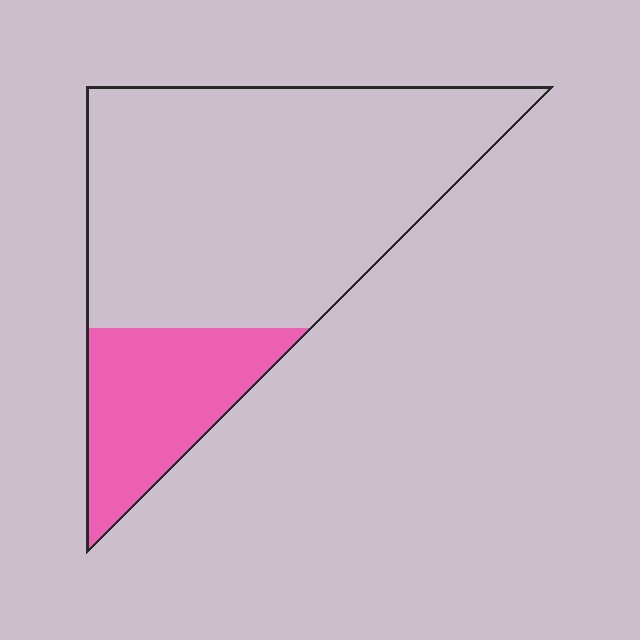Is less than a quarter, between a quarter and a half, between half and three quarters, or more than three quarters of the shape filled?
Less than a quarter.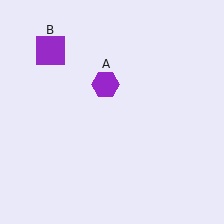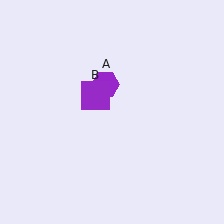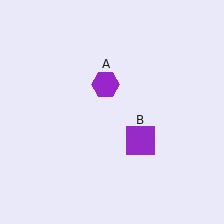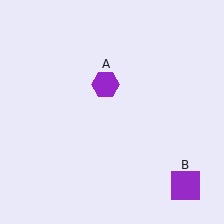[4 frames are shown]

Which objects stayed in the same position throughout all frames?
Purple hexagon (object A) remained stationary.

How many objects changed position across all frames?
1 object changed position: purple square (object B).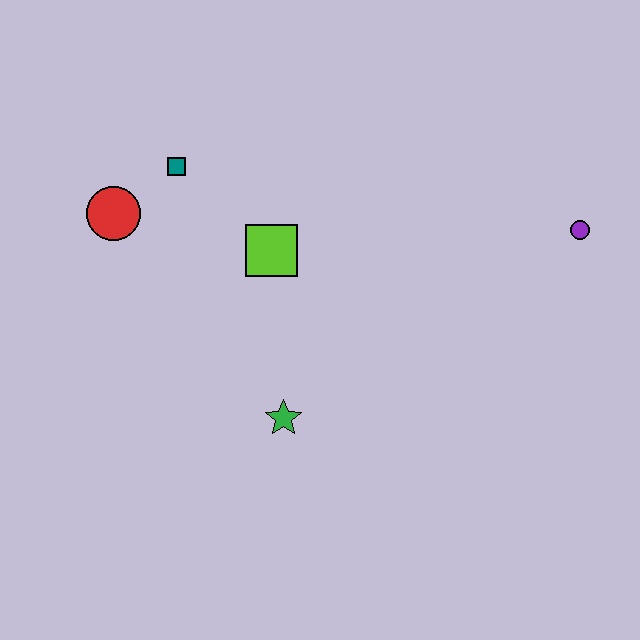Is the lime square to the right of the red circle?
Yes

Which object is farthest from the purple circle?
The red circle is farthest from the purple circle.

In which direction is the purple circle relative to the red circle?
The purple circle is to the right of the red circle.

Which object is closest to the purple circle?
The lime square is closest to the purple circle.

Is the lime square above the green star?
Yes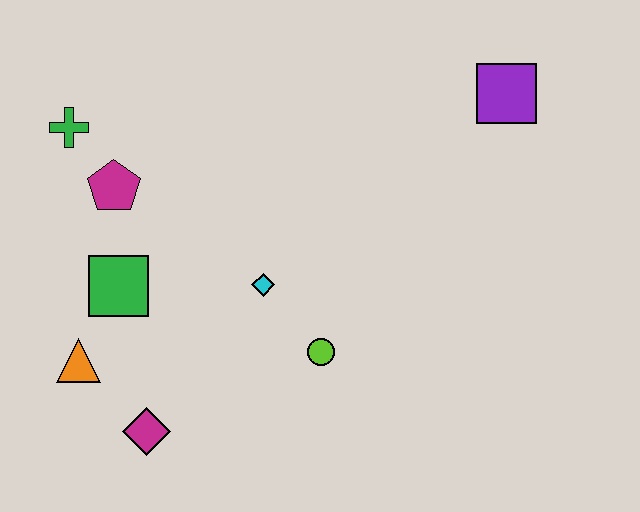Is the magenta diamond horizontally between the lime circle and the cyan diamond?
No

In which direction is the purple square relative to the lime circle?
The purple square is above the lime circle.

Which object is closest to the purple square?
The cyan diamond is closest to the purple square.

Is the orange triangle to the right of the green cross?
Yes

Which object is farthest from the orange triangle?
The purple square is farthest from the orange triangle.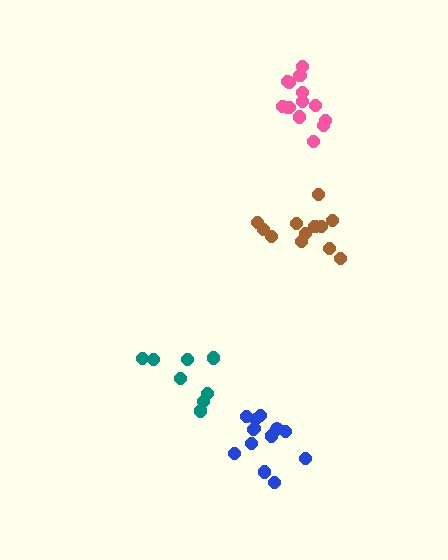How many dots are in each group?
Group 1: 12 dots, Group 2: 8 dots, Group 3: 13 dots, Group 4: 14 dots (47 total).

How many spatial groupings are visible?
There are 4 spatial groupings.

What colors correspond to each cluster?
The clusters are colored: brown, teal, blue, pink.